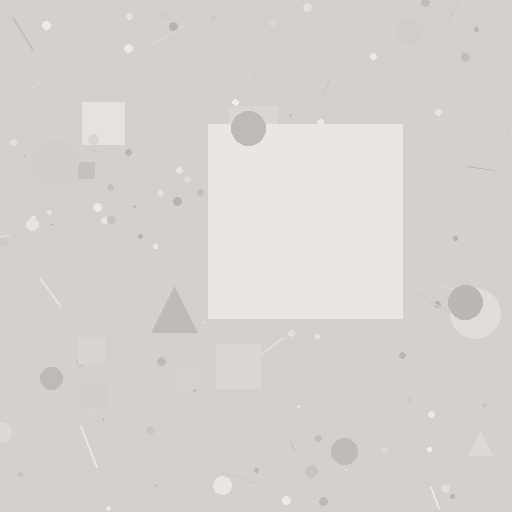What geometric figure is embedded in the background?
A square is embedded in the background.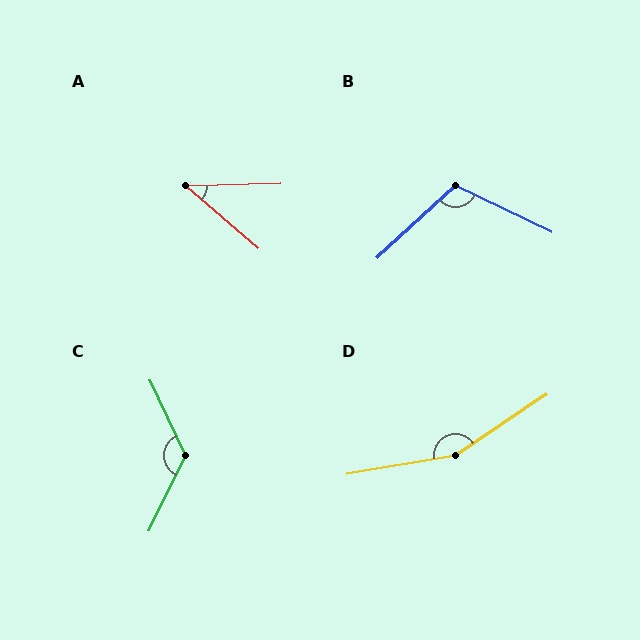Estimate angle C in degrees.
Approximately 129 degrees.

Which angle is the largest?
D, at approximately 156 degrees.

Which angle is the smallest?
A, at approximately 42 degrees.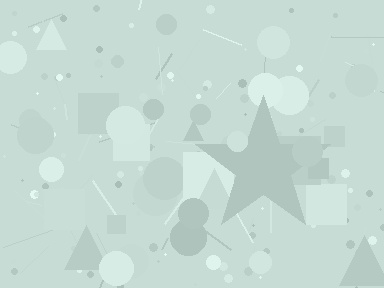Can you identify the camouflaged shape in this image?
The camouflaged shape is a star.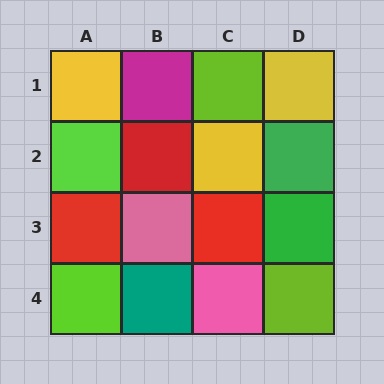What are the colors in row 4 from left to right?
Lime, teal, pink, lime.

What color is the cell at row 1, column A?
Yellow.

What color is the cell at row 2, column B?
Red.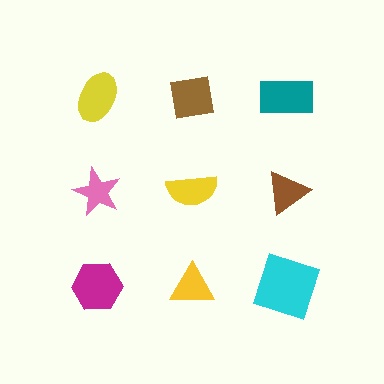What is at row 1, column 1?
A yellow ellipse.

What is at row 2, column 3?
A brown triangle.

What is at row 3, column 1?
A magenta hexagon.